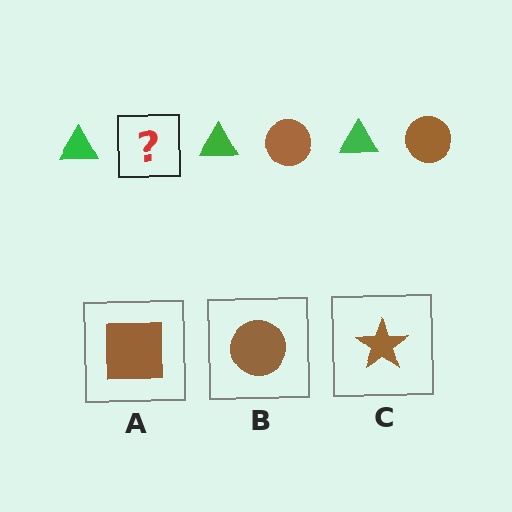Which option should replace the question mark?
Option B.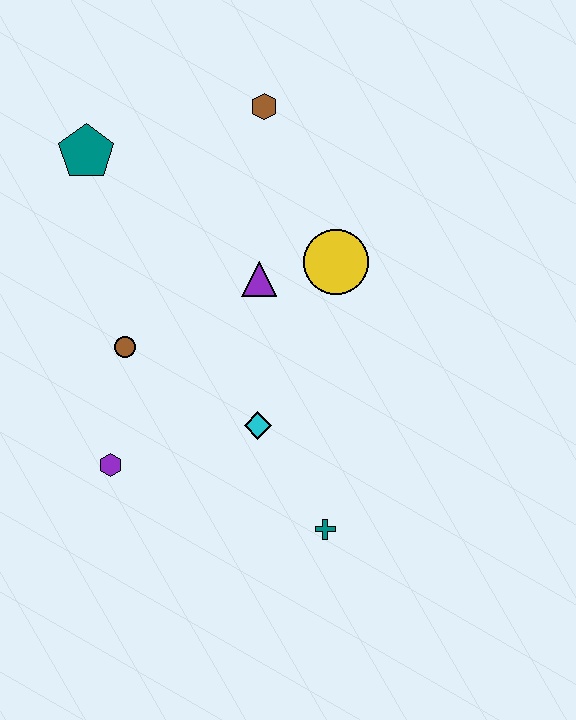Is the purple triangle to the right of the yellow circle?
No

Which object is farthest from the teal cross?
The teal pentagon is farthest from the teal cross.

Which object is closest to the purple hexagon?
The brown circle is closest to the purple hexagon.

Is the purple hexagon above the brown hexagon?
No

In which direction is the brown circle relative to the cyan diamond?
The brown circle is to the left of the cyan diamond.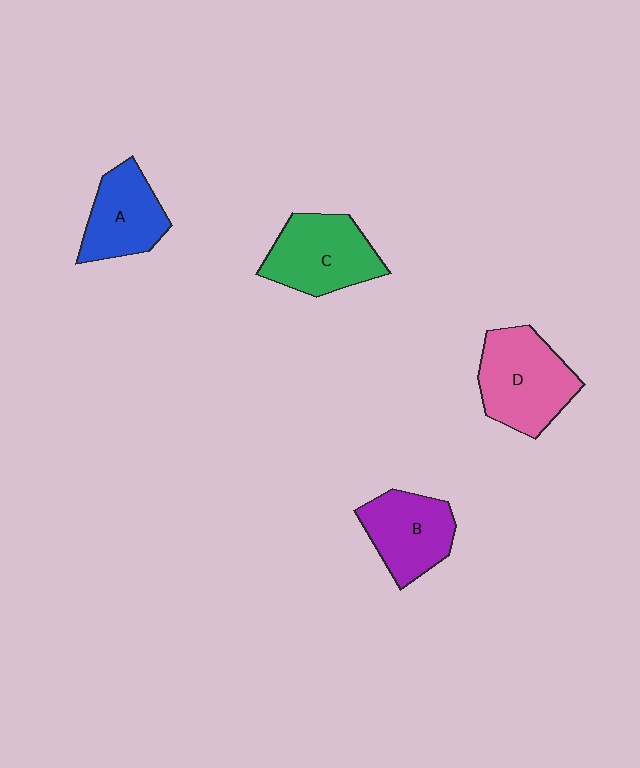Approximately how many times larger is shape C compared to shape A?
Approximately 1.2 times.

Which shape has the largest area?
Shape D (pink).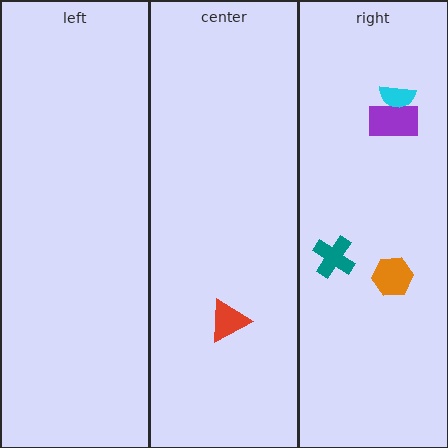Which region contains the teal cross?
The right region.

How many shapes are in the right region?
4.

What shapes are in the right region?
The purple rectangle, the teal cross, the cyan semicircle, the orange hexagon.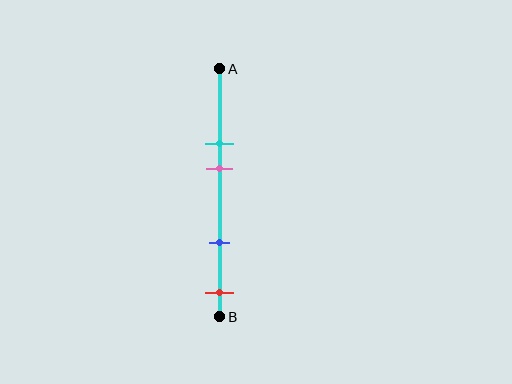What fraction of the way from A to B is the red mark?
The red mark is approximately 90% (0.9) of the way from A to B.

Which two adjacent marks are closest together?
The cyan and pink marks are the closest adjacent pair.